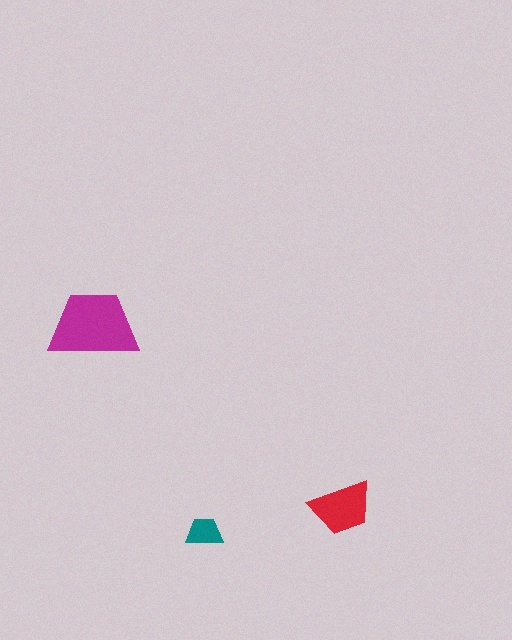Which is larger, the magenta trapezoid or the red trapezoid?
The magenta one.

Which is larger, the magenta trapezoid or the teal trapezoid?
The magenta one.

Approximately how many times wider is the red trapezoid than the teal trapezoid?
About 1.5 times wider.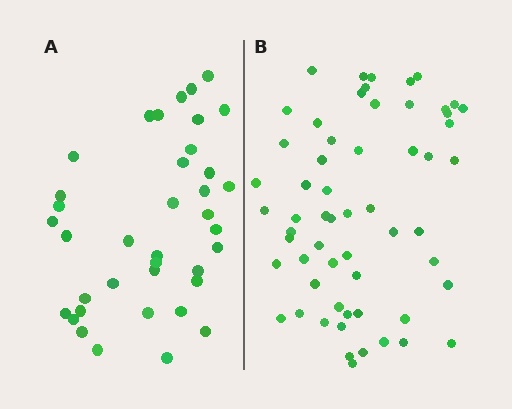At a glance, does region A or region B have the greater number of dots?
Region B (the right region) has more dots.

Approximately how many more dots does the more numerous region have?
Region B has approximately 20 more dots than region A.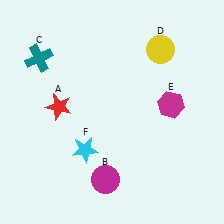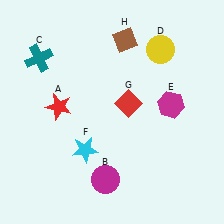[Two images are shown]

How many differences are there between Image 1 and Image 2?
There are 2 differences between the two images.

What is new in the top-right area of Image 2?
A brown diamond (H) was added in the top-right area of Image 2.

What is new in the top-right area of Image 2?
A red diamond (G) was added in the top-right area of Image 2.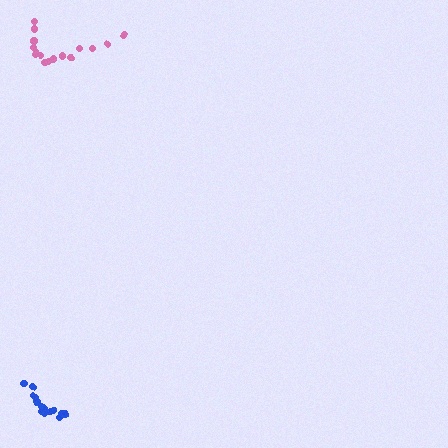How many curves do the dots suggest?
There are 2 distinct paths.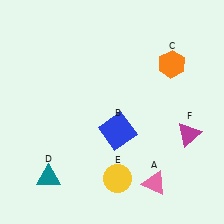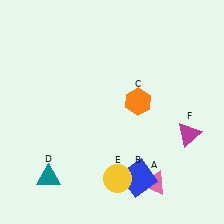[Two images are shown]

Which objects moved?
The objects that moved are: the blue square (B), the orange hexagon (C).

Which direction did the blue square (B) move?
The blue square (B) moved down.